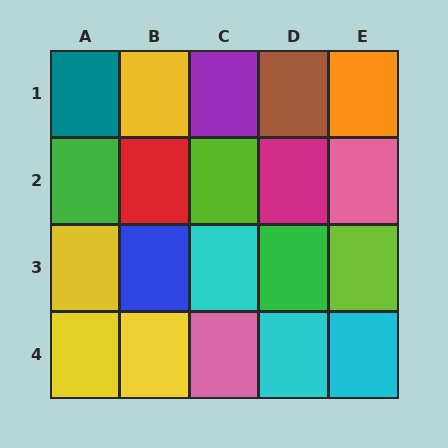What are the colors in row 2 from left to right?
Green, red, lime, magenta, pink.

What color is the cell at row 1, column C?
Purple.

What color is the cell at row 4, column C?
Pink.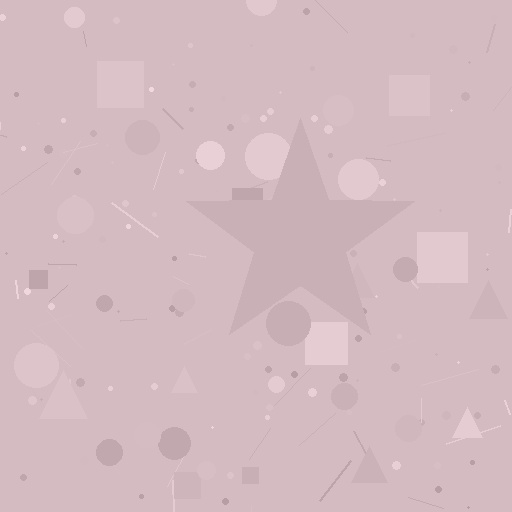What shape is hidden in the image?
A star is hidden in the image.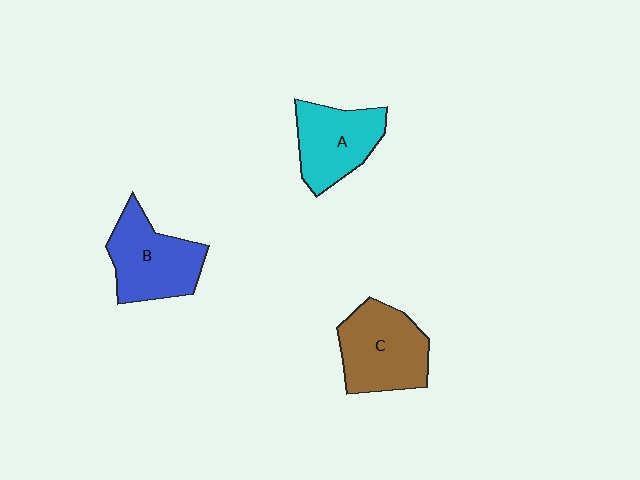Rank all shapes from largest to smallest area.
From largest to smallest: C (brown), B (blue), A (cyan).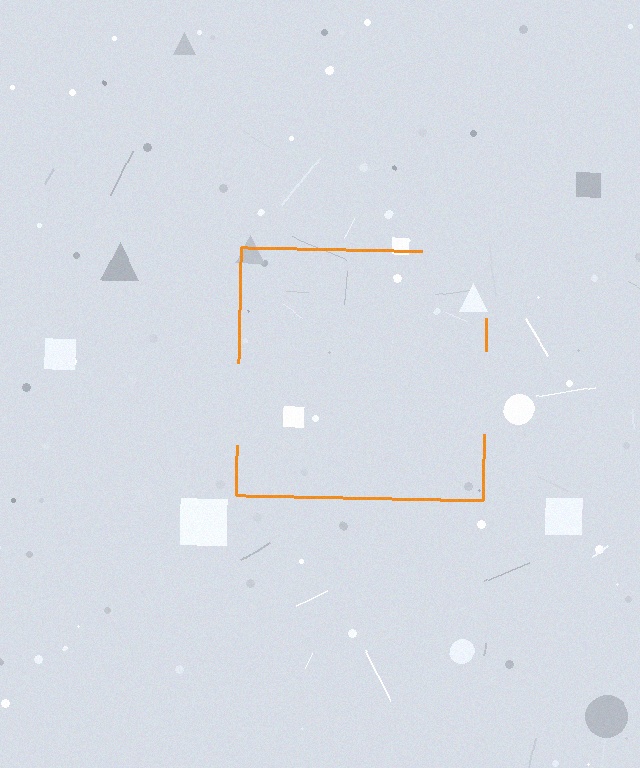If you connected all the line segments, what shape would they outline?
They would outline a square.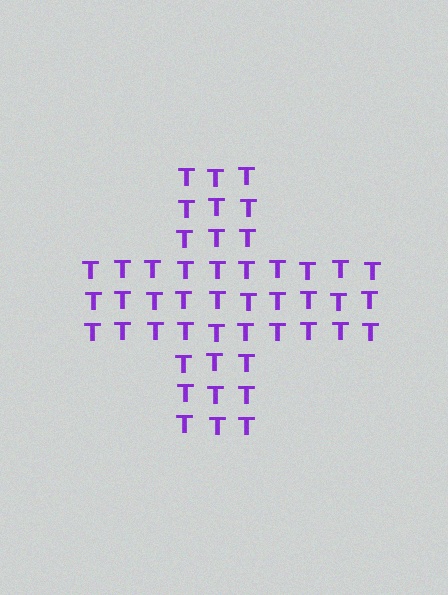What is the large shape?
The large shape is a cross.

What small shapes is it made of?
It is made of small letter T's.